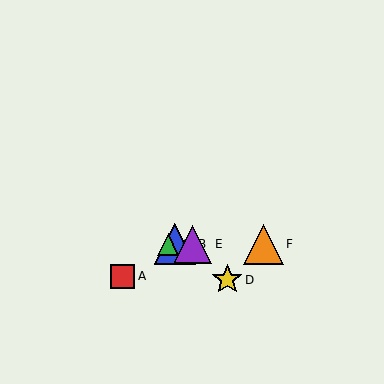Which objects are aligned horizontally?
Objects B, C, E, F are aligned horizontally.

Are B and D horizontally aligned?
No, B is at y≈244 and D is at y≈280.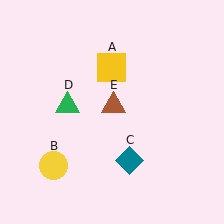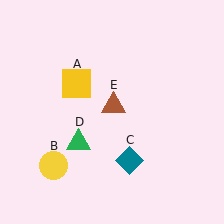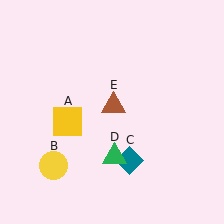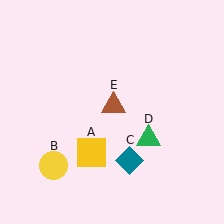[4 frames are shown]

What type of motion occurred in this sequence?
The yellow square (object A), green triangle (object D) rotated counterclockwise around the center of the scene.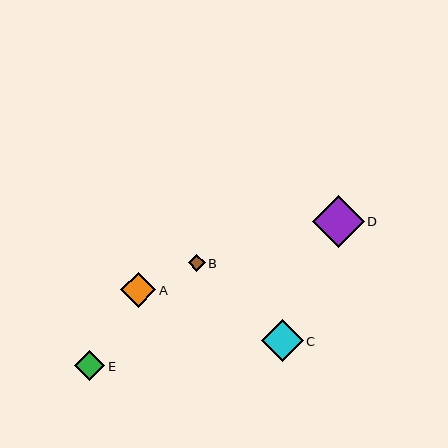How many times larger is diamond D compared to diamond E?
Diamond D is approximately 1.7 times the size of diamond E.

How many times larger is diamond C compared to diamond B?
Diamond C is approximately 2.5 times the size of diamond B.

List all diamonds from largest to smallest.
From largest to smallest: D, C, A, E, B.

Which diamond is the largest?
Diamond D is the largest with a size of approximately 51 pixels.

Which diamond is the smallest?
Diamond B is the smallest with a size of approximately 17 pixels.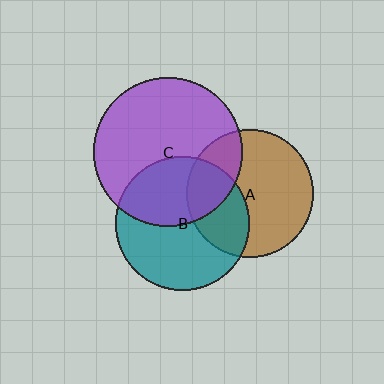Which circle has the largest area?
Circle C (purple).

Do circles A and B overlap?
Yes.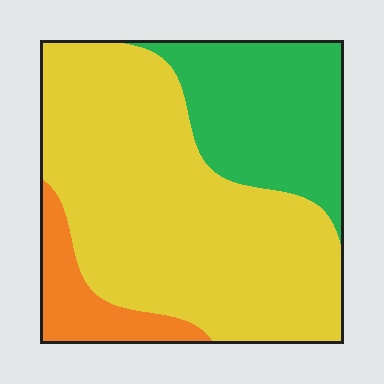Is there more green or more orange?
Green.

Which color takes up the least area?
Orange, at roughly 10%.